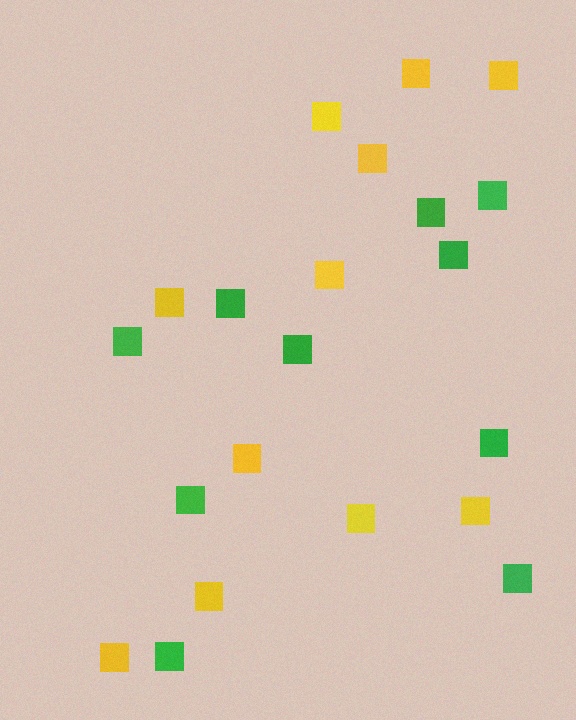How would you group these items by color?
There are 2 groups: one group of yellow squares (11) and one group of green squares (10).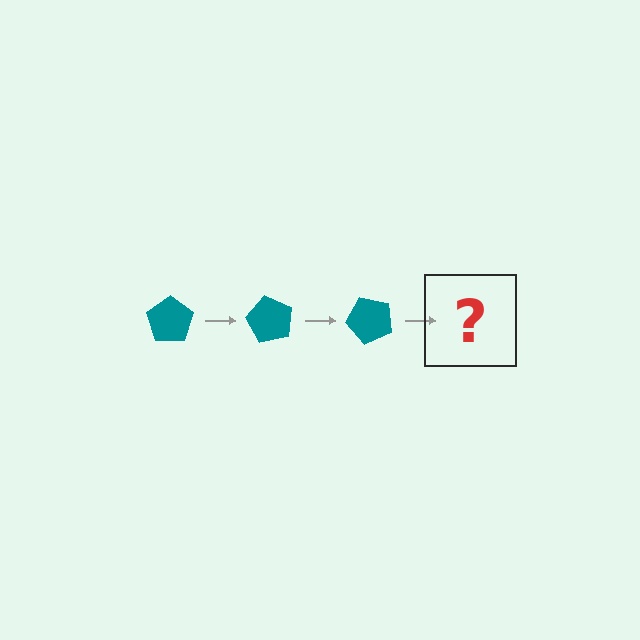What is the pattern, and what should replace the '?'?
The pattern is that the pentagon rotates 60 degrees each step. The '?' should be a teal pentagon rotated 180 degrees.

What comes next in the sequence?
The next element should be a teal pentagon rotated 180 degrees.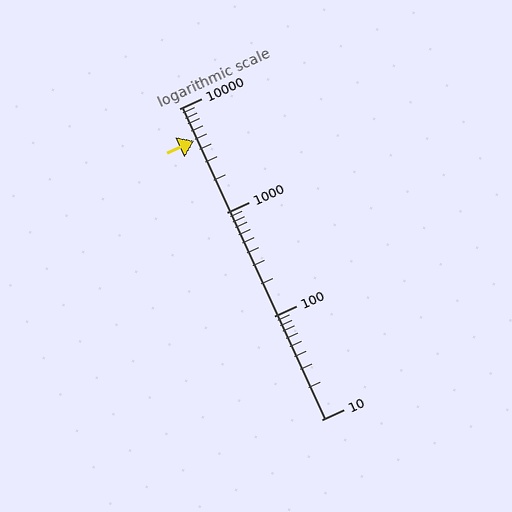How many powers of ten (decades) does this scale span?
The scale spans 3 decades, from 10 to 10000.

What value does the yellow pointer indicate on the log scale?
The pointer indicates approximately 4900.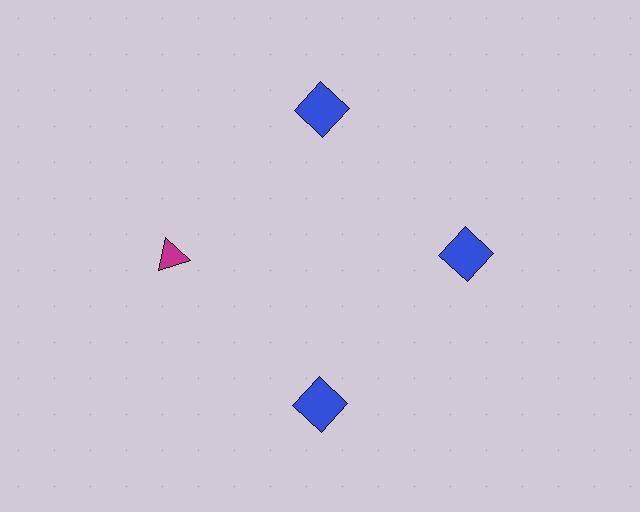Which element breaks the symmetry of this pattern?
The magenta triangle at roughly the 9 o'clock position breaks the symmetry. All other shapes are blue squares.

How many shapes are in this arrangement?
There are 4 shapes arranged in a ring pattern.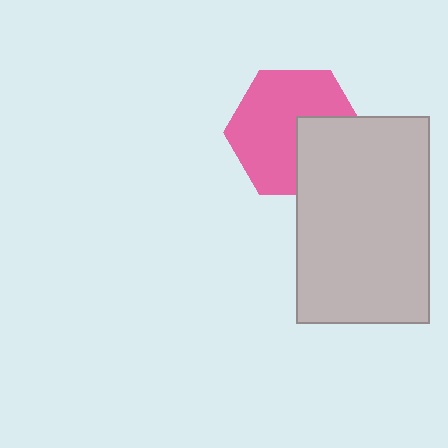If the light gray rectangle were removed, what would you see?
You would see the complete pink hexagon.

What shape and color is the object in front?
The object in front is a light gray rectangle.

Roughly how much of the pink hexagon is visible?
Most of it is visible (roughly 67%).